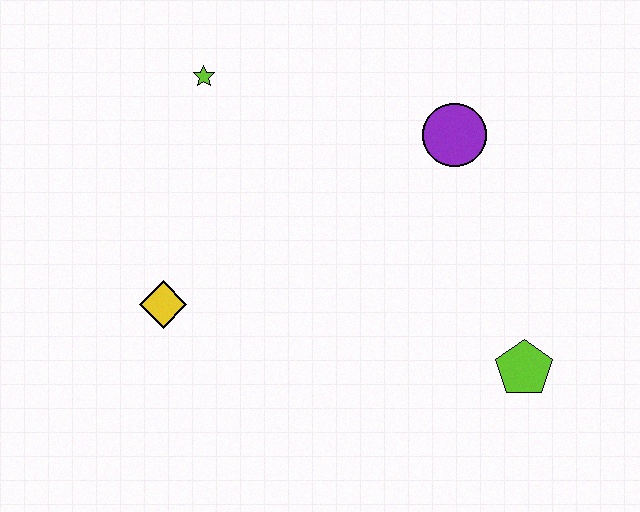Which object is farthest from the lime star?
The lime pentagon is farthest from the lime star.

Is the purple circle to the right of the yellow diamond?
Yes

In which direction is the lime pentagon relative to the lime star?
The lime pentagon is to the right of the lime star.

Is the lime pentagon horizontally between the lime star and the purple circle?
No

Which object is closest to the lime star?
The yellow diamond is closest to the lime star.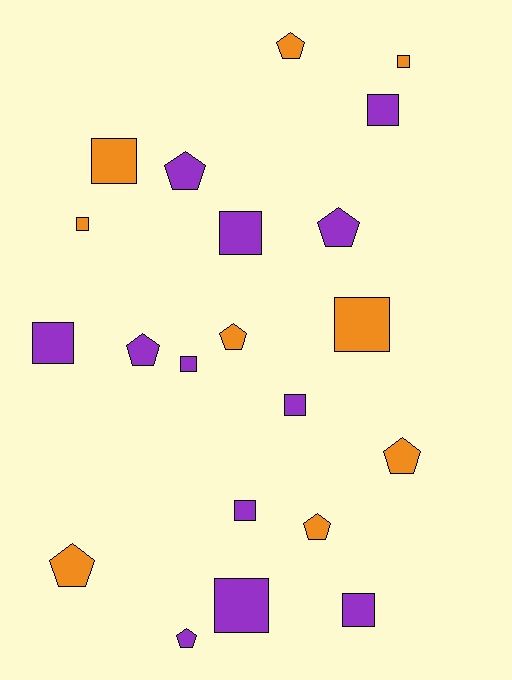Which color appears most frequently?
Purple, with 12 objects.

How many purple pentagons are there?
There are 4 purple pentagons.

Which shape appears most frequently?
Square, with 12 objects.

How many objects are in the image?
There are 21 objects.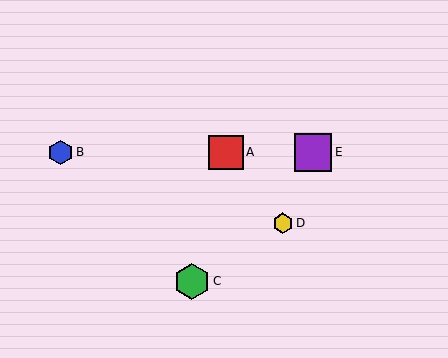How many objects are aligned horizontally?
3 objects (A, B, E) are aligned horizontally.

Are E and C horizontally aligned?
No, E is at y≈152 and C is at y≈281.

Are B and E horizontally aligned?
Yes, both are at y≈152.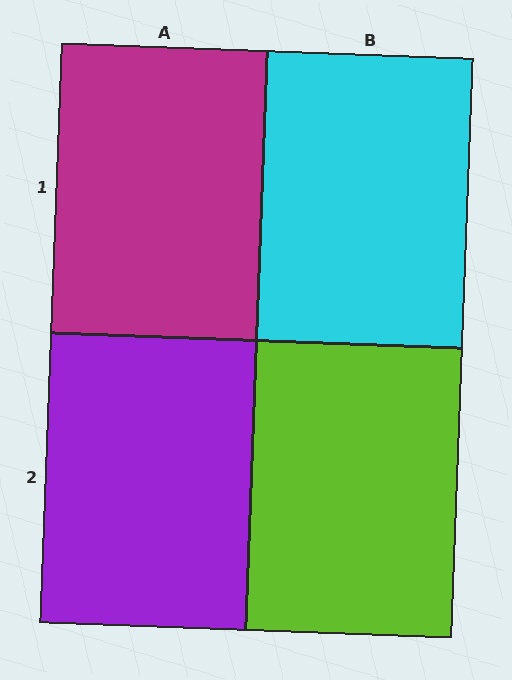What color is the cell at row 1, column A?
Magenta.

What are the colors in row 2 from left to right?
Purple, lime.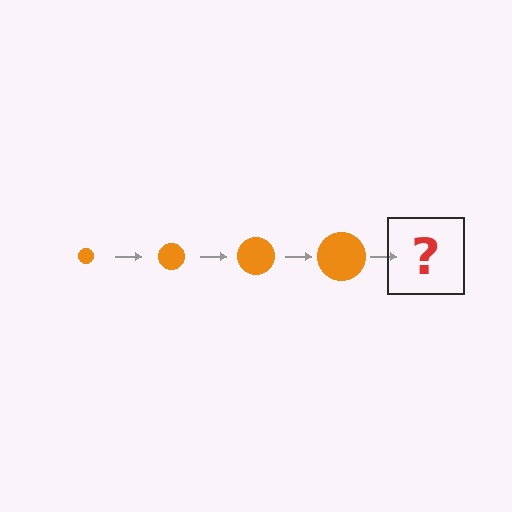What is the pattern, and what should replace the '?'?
The pattern is that the circle gets progressively larger each step. The '?' should be an orange circle, larger than the previous one.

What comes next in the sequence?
The next element should be an orange circle, larger than the previous one.